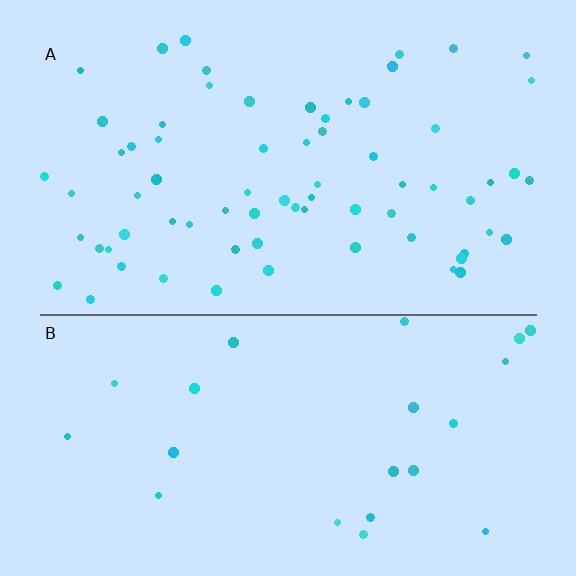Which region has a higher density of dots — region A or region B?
A (the top).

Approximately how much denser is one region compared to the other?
Approximately 3.1× — region A over region B.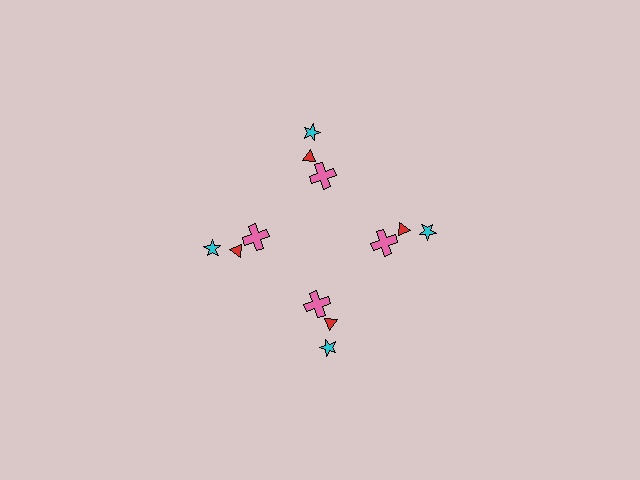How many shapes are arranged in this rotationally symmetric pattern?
There are 12 shapes, arranged in 4 groups of 3.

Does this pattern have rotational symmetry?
Yes, this pattern has 4-fold rotational symmetry. It looks the same after rotating 90 degrees around the center.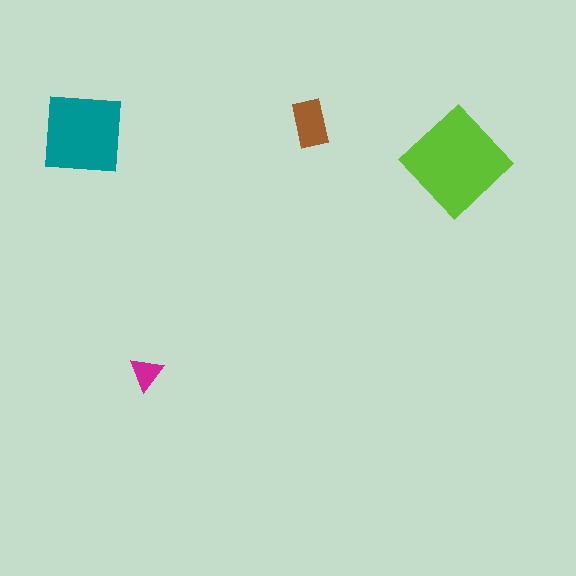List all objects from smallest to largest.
The magenta triangle, the brown rectangle, the teal square, the lime diamond.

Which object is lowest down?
The magenta triangle is bottommost.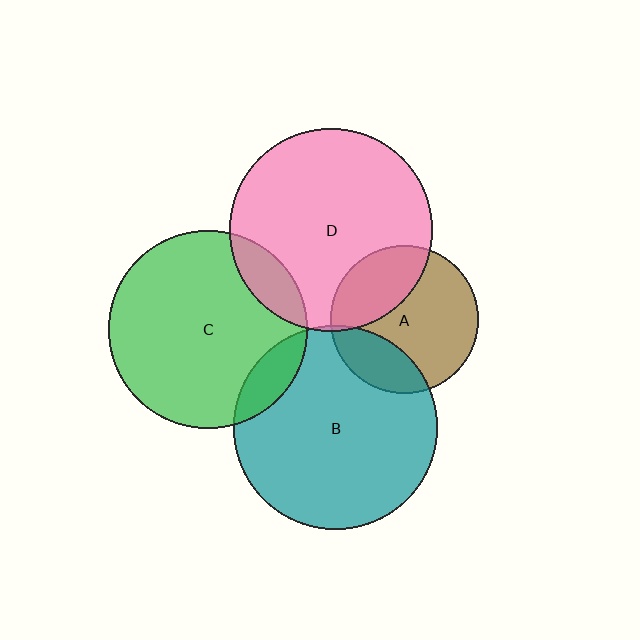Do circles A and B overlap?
Yes.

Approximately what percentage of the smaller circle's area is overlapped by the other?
Approximately 25%.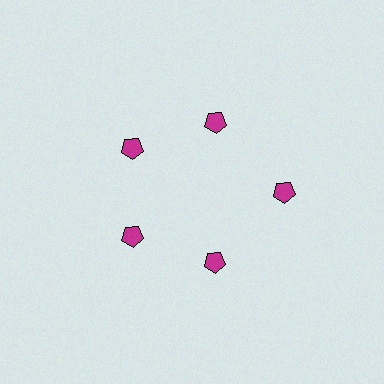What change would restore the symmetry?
The symmetry would be restored by moving it inward, back onto the ring so that all 5 pentagons sit at equal angles and equal distance from the center.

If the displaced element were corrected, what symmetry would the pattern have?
It would have 5-fold rotational symmetry — the pattern would map onto itself every 72 degrees.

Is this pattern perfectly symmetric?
No. The 5 magenta pentagons are arranged in a ring, but one element near the 3 o'clock position is pushed outward from the center, breaking the 5-fold rotational symmetry.